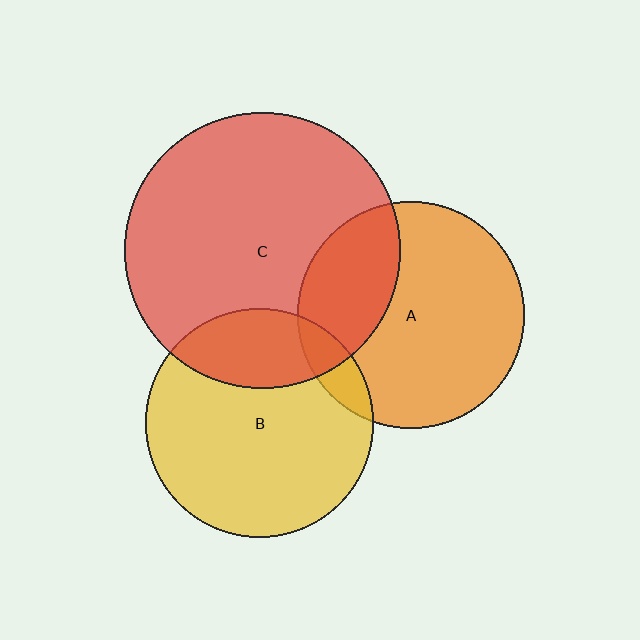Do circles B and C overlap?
Yes.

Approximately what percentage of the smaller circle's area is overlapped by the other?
Approximately 25%.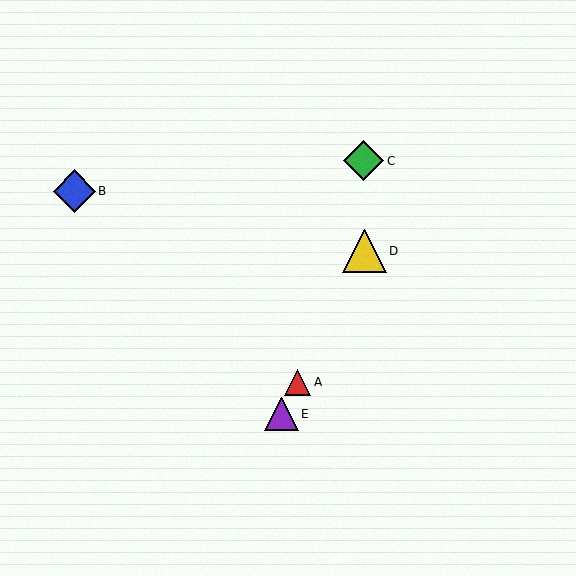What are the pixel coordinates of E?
Object E is at (281, 414).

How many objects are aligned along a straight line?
3 objects (A, D, E) are aligned along a straight line.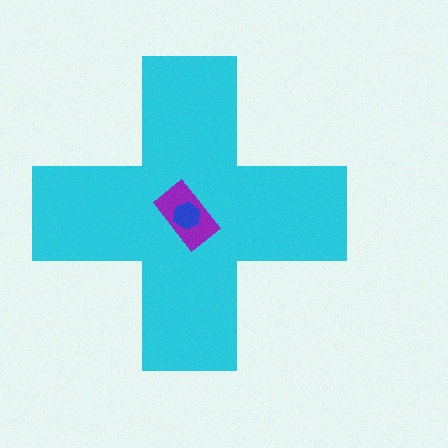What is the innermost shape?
The blue hexagon.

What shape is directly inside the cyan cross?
The purple rectangle.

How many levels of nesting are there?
3.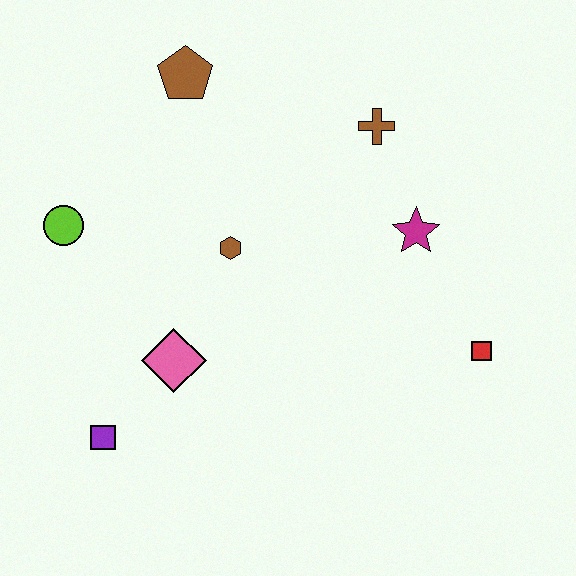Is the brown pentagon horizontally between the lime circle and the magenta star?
Yes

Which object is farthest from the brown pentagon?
The red square is farthest from the brown pentagon.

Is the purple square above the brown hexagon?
No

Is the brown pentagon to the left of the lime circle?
No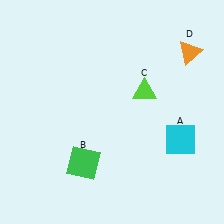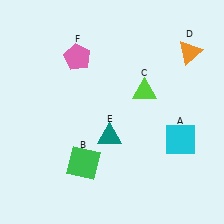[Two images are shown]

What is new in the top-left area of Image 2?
A pink pentagon (F) was added in the top-left area of Image 2.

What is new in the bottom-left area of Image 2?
A teal triangle (E) was added in the bottom-left area of Image 2.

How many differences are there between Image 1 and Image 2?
There are 2 differences between the two images.